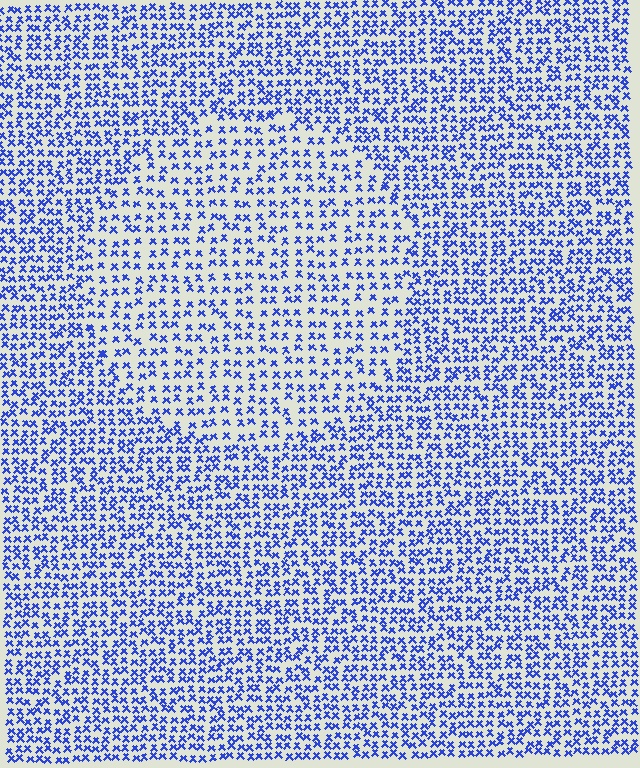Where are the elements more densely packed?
The elements are more densely packed outside the circle boundary.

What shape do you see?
I see a circle.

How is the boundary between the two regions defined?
The boundary is defined by a change in element density (approximately 1.6x ratio). All elements are the same color, size, and shape.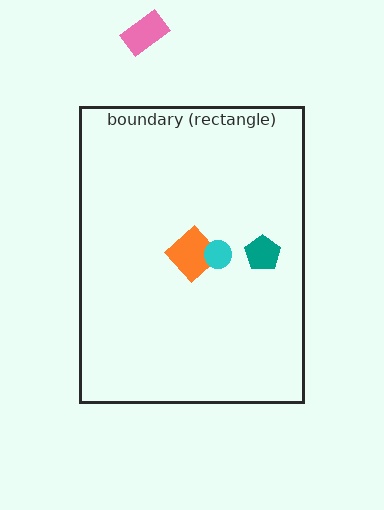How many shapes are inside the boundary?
3 inside, 1 outside.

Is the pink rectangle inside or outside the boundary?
Outside.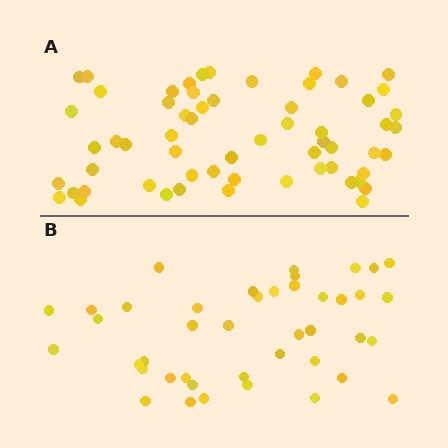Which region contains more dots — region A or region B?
Region A (the top region) has more dots.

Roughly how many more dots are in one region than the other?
Region A has approximately 20 more dots than region B.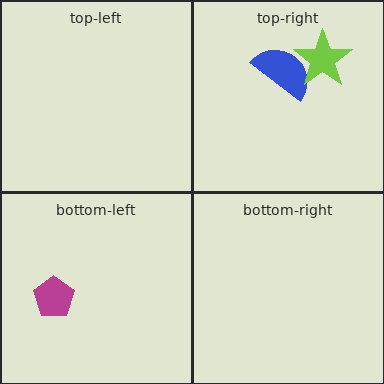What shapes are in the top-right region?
The blue semicircle, the lime star.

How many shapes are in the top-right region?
2.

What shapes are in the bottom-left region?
The magenta pentagon.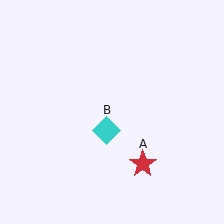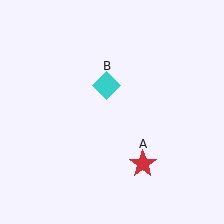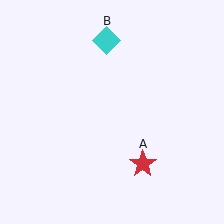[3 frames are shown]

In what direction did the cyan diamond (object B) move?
The cyan diamond (object B) moved up.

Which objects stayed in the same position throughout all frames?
Red star (object A) remained stationary.